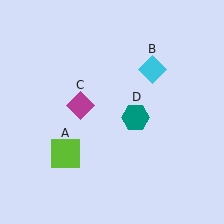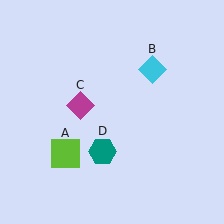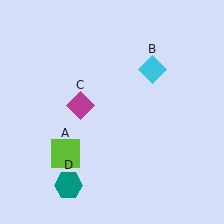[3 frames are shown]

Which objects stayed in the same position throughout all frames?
Lime square (object A) and cyan diamond (object B) and magenta diamond (object C) remained stationary.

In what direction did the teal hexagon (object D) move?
The teal hexagon (object D) moved down and to the left.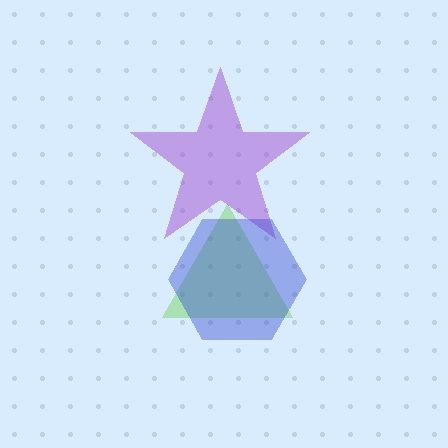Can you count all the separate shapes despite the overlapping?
Yes, there are 3 separate shapes.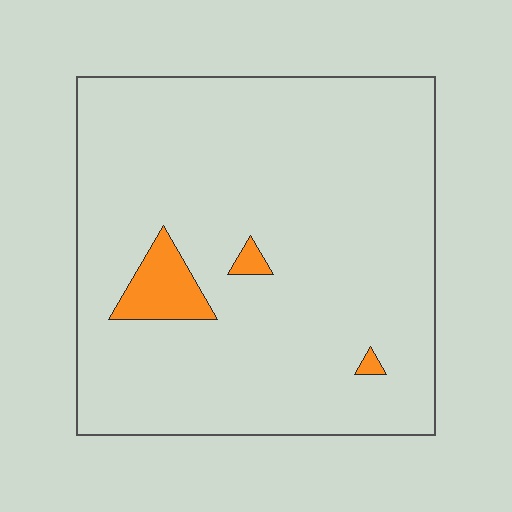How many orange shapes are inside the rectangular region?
3.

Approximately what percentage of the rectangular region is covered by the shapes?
Approximately 5%.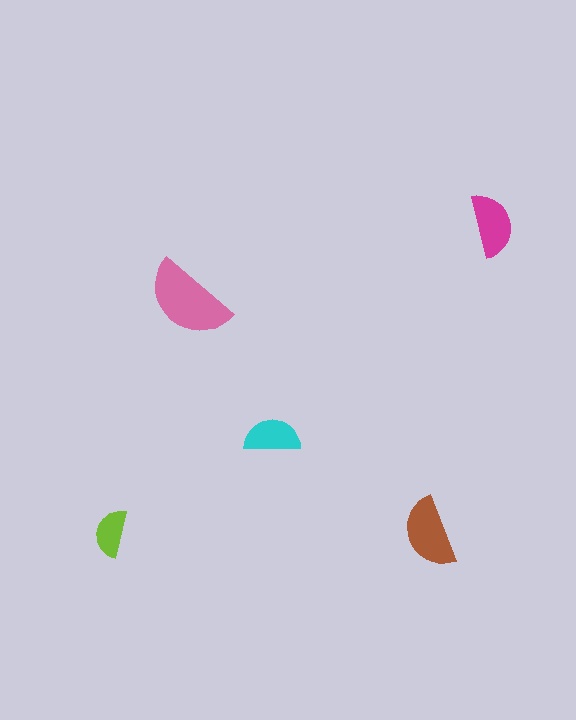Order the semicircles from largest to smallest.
the pink one, the brown one, the magenta one, the cyan one, the lime one.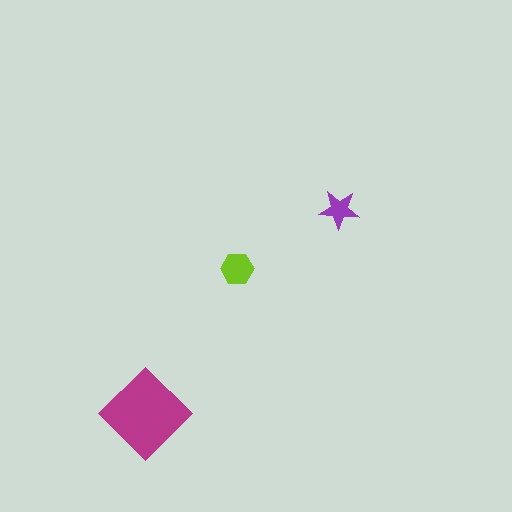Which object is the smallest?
The purple star.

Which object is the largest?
The magenta diamond.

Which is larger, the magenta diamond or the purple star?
The magenta diamond.